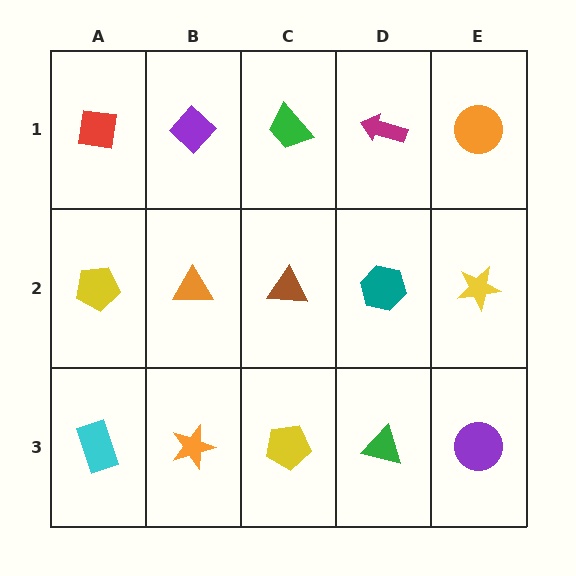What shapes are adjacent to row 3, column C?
A brown triangle (row 2, column C), an orange star (row 3, column B), a green triangle (row 3, column D).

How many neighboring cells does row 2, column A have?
3.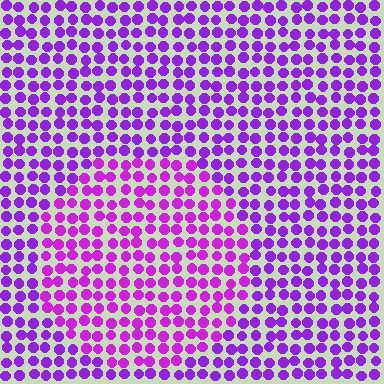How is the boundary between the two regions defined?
The boundary is defined purely by a slight shift in hue (about 19 degrees). Spacing, size, and orientation are identical on both sides.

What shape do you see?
I see a circle.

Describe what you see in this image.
The image is filled with small purple elements in a uniform arrangement. A circle-shaped region is visible where the elements are tinted to a slightly different hue, forming a subtle color boundary.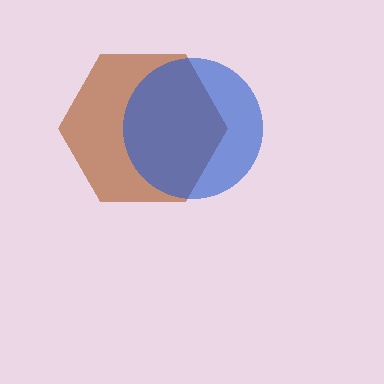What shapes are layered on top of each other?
The layered shapes are: a brown hexagon, a blue circle.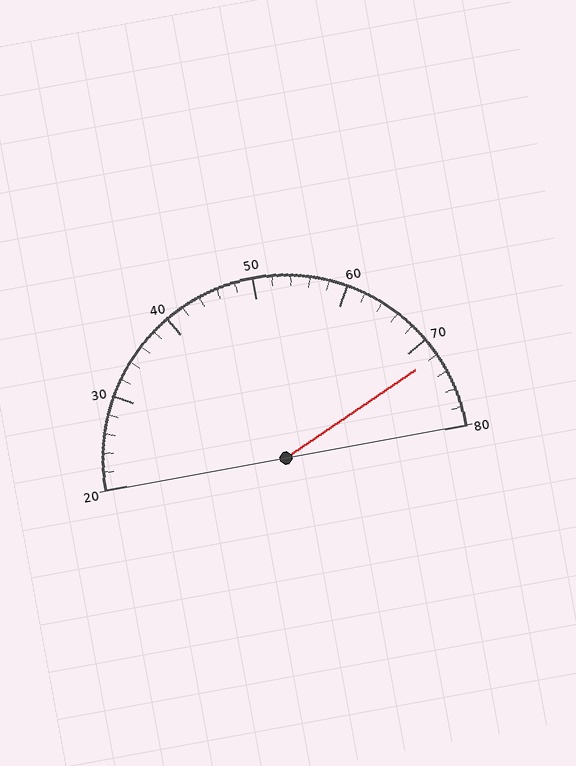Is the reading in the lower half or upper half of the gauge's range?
The reading is in the upper half of the range (20 to 80).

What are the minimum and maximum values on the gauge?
The gauge ranges from 20 to 80.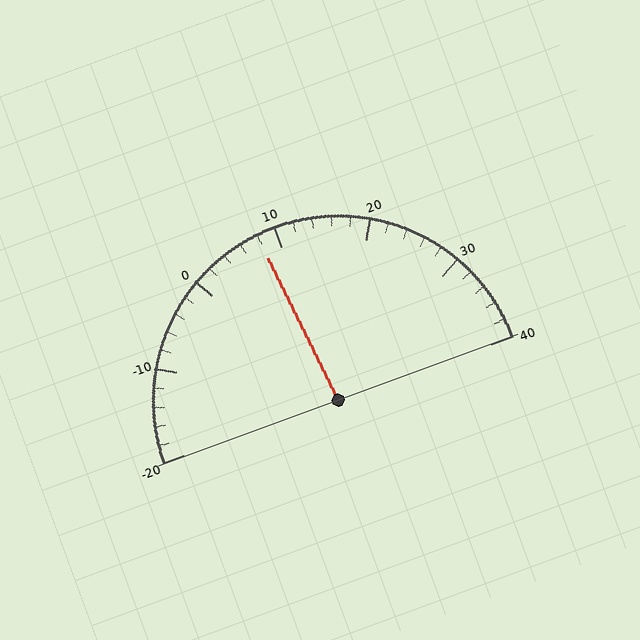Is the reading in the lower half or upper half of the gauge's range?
The reading is in the lower half of the range (-20 to 40).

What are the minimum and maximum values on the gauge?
The gauge ranges from -20 to 40.